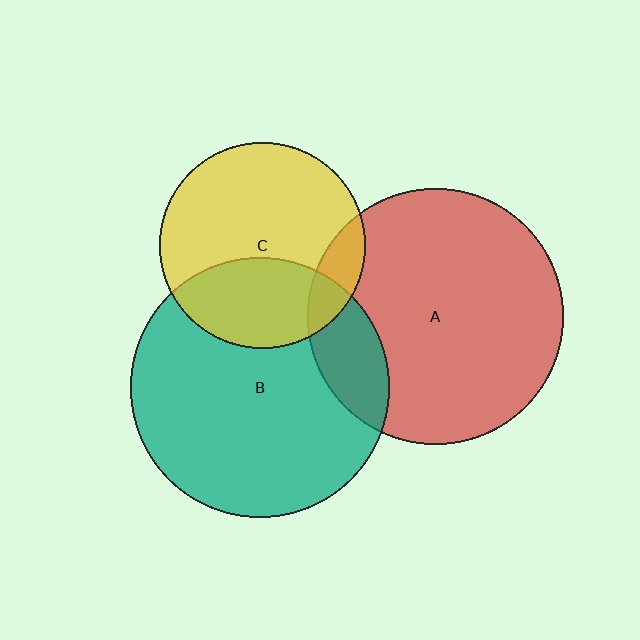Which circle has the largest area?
Circle B (teal).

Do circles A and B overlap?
Yes.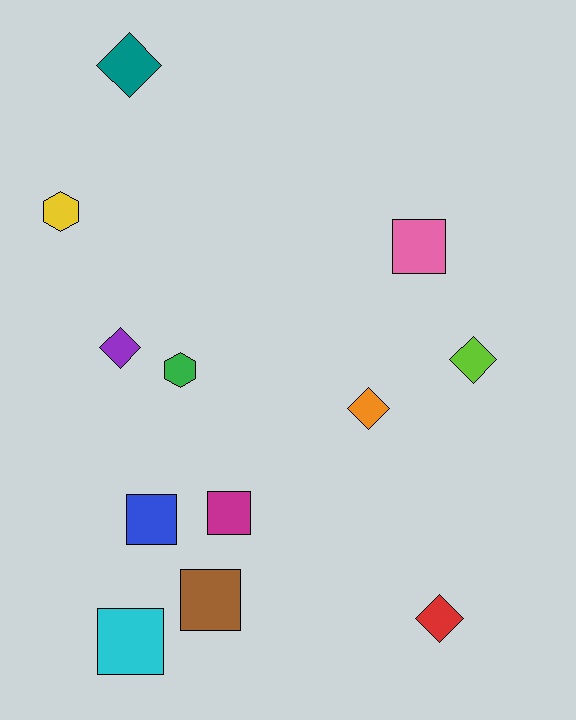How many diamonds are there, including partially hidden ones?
There are 5 diamonds.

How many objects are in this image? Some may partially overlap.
There are 12 objects.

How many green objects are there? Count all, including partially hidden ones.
There is 1 green object.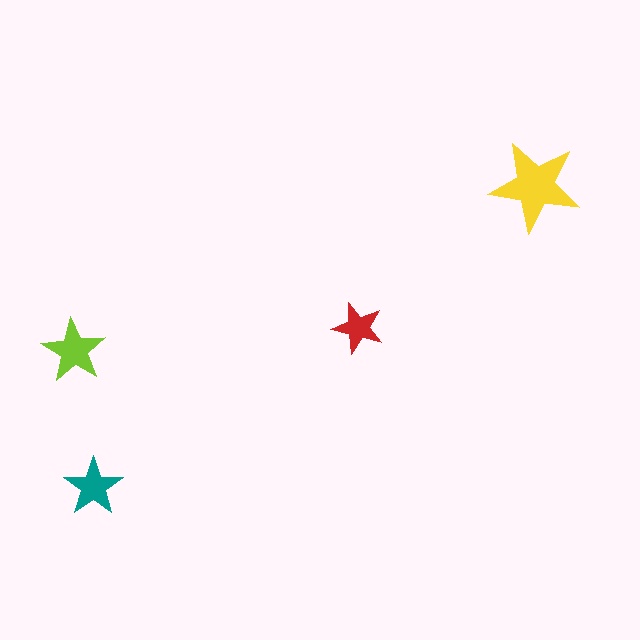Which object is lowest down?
The teal star is bottommost.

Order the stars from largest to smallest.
the yellow one, the lime one, the teal one, the red one.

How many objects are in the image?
There are 4 objects in the image.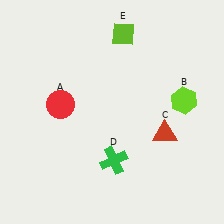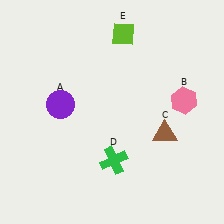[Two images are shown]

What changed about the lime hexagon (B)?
In Image 1, B is lime. In Image 2, it changed to pink.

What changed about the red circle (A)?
In Image 1, A is red. In Image 2, it changed to purple.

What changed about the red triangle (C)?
In Image 1, C is red. In Image 2, it changed to brown.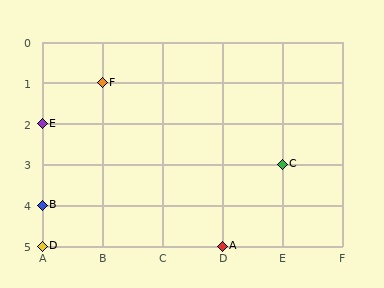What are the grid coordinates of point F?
Point F is at grid coordinates (B, 1).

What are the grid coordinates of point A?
Point A is at grid coordinates (D, 5).